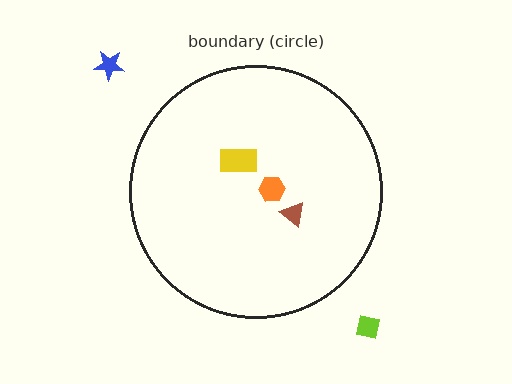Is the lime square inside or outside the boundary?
Outside.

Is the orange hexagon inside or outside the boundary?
Inside.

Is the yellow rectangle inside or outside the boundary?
Inside.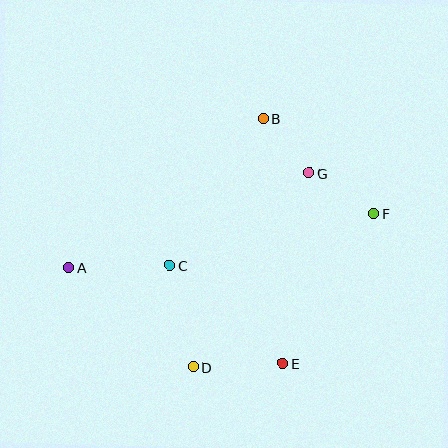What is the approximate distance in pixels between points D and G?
The distance between D and G is approximately 226 pixels.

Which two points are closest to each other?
Points B and G are closest to each other.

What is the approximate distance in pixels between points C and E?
The distance between C and E is approximately 150 pixels.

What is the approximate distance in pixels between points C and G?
The distance between C and G is approximately 167 pixels.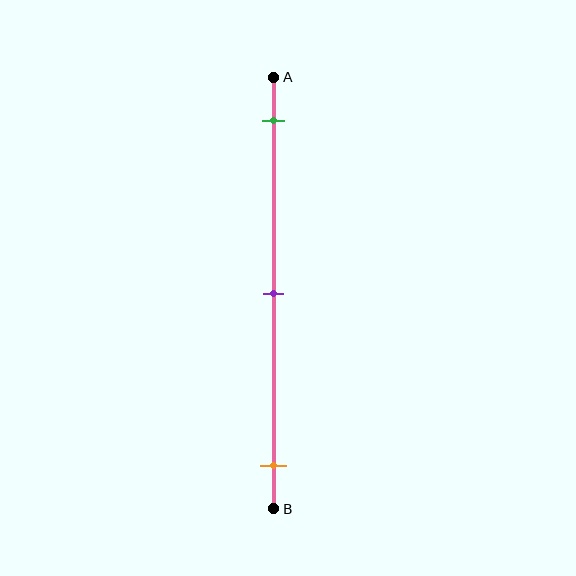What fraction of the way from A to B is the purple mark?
The purple mark is approximately 50% (0.5) of the way from A to B.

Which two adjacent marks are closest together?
The green and purple marks are the closest adjacent pair.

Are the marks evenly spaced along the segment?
Yes, the marks are approximately evenly spaced.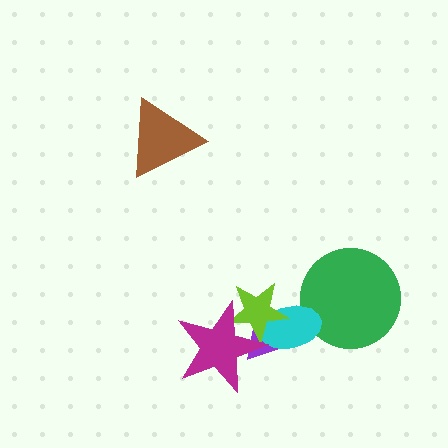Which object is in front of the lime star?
The magenta star is in front of the lime star.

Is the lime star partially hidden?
Yes, it is partially covered by another shape.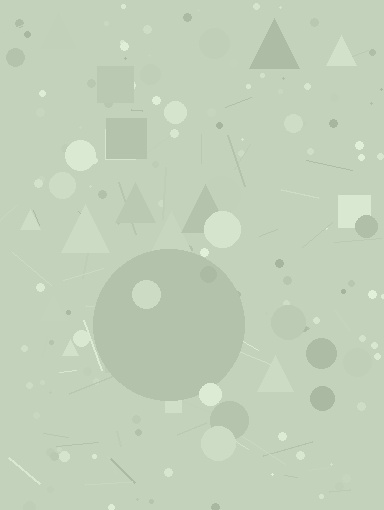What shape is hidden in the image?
A circle is hidden in the image.